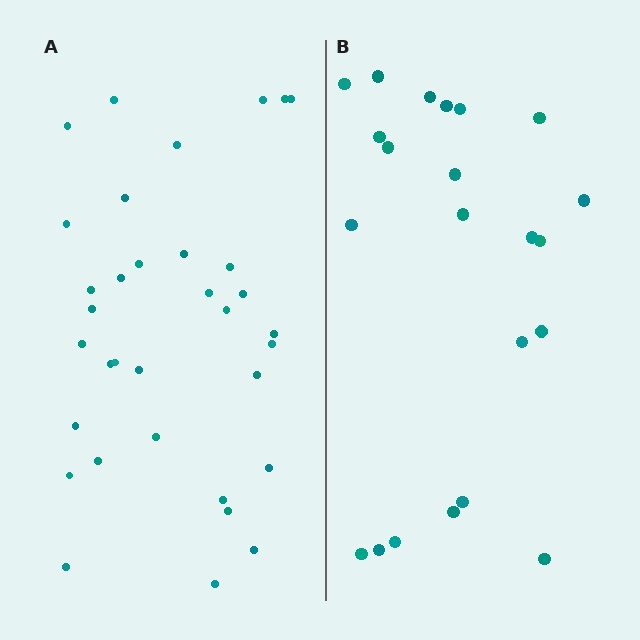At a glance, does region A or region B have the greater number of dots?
Region A (the left region) has more dots.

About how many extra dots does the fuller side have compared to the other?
Region A has roughly 12 or so more dots than region B.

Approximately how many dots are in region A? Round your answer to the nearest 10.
About 30 dots. (The exact count is 34, which rounds to 30.)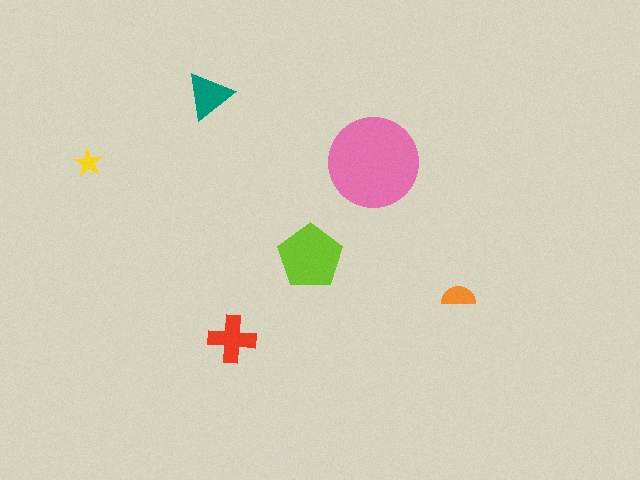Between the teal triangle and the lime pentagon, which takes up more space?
The lime pentagon.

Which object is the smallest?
The yellow star.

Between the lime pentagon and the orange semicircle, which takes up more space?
The lime pentagon.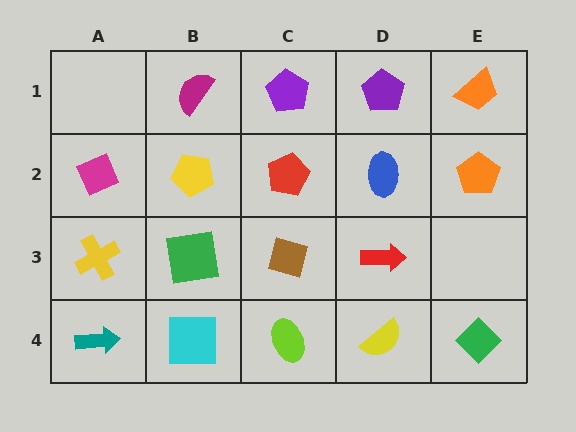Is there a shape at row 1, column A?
No, that cell is empty.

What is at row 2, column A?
A magenta diamond.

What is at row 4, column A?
A teal arrow.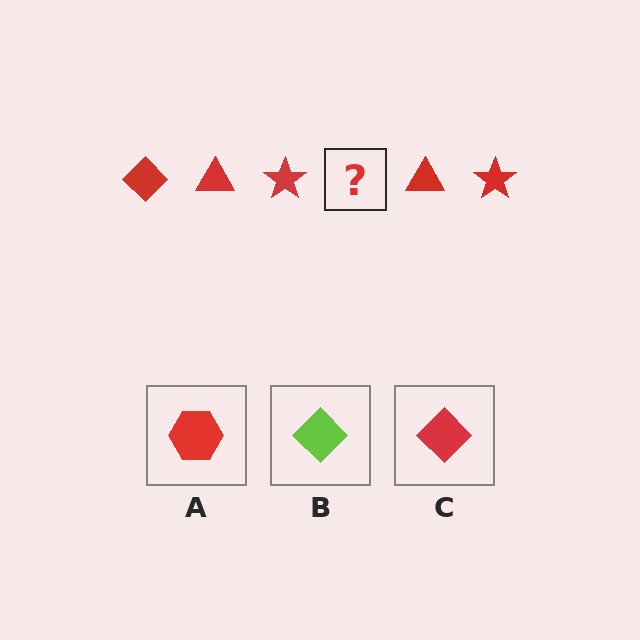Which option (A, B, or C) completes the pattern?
C.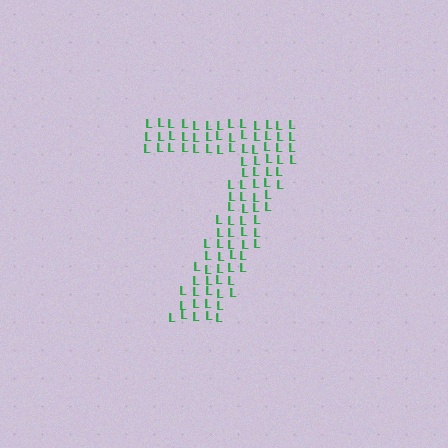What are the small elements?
The small elements are letter L's.